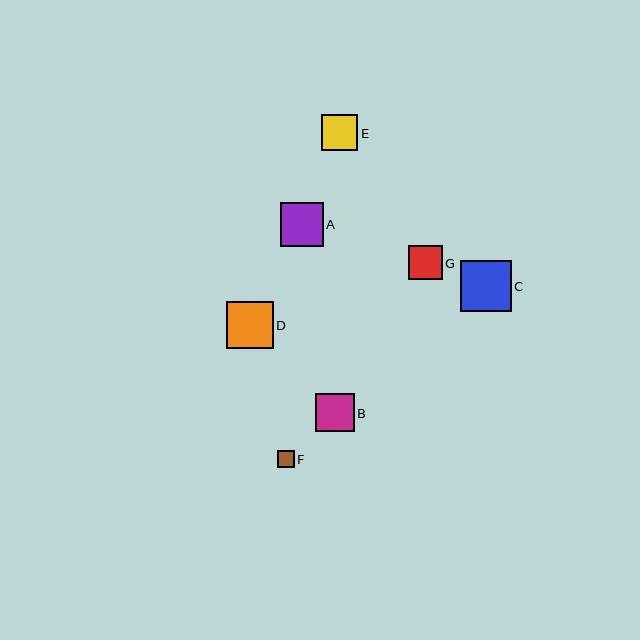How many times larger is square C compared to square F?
Square C is approximately 3.0 times the size of square F.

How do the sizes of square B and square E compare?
Square B and square E are approximately the same size.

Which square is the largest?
Square C is the largest with a size of approximately 51 pixels.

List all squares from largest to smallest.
From largest to smallest: C, D, A, B, E, G, F.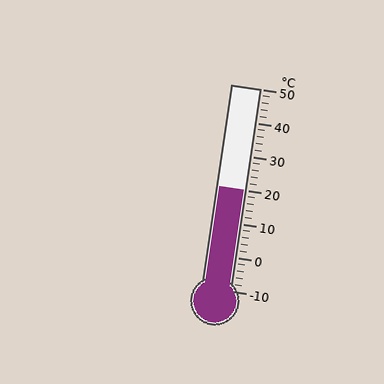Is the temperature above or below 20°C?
The temperature is at 20°C.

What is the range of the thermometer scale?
The thermometer scale ranges from -10°C to 50°C.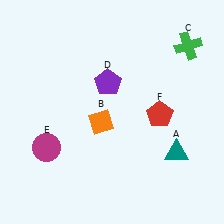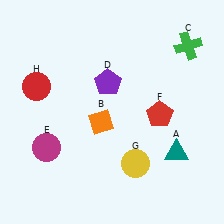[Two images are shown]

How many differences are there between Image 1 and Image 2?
There are 2 differences between the two images.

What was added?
A yellow circle (G), a red circle (H) were added in Image 2.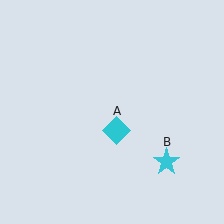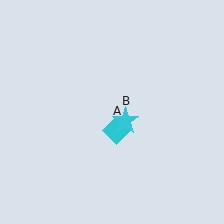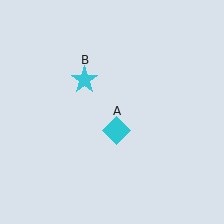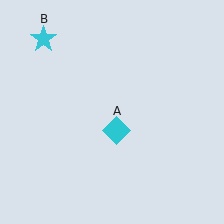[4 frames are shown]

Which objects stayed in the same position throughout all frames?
Cyan diamond (object A) remained stationary.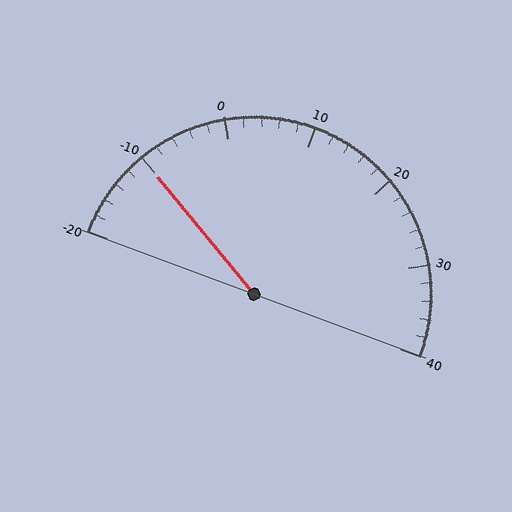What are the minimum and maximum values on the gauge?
The gauge ranges from -20 to 40.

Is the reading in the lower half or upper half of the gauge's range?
The reading is in the lower half of the range (-20 to 40).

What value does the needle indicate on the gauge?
The needle indicates approximately -10.